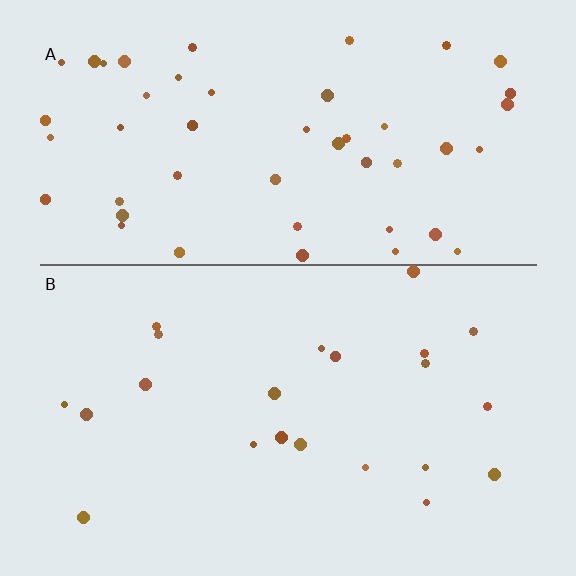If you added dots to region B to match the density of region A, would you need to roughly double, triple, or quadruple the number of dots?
Approximately double.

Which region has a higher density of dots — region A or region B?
A (the top).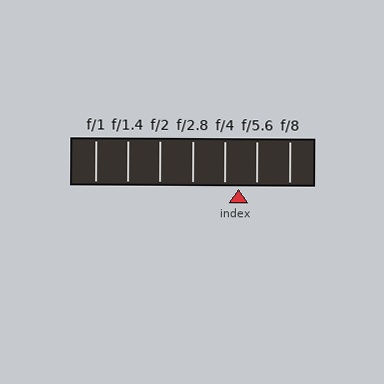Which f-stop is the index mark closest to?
The index mark is closest to f/4.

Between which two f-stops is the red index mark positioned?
The index mark is between f/4 and f/5.6.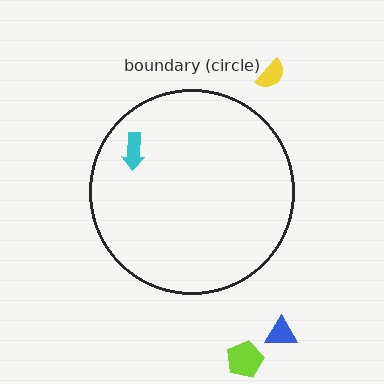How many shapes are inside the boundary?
1 inside, 3 outside.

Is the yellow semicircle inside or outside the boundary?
Outside.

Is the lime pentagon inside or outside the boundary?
Outside.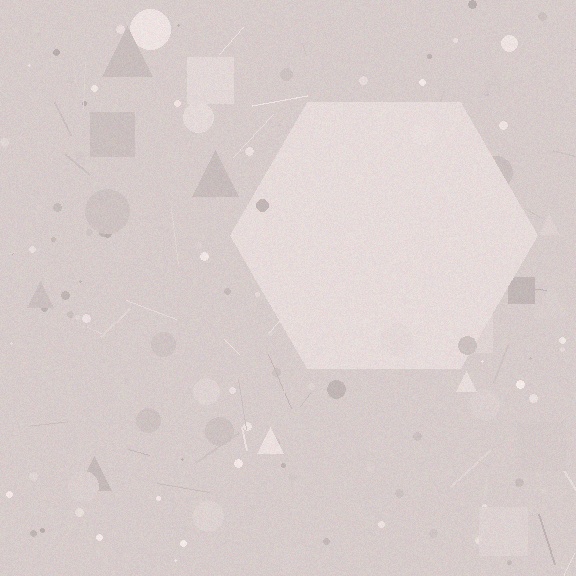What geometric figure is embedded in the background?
A hexagon is embedded in the background.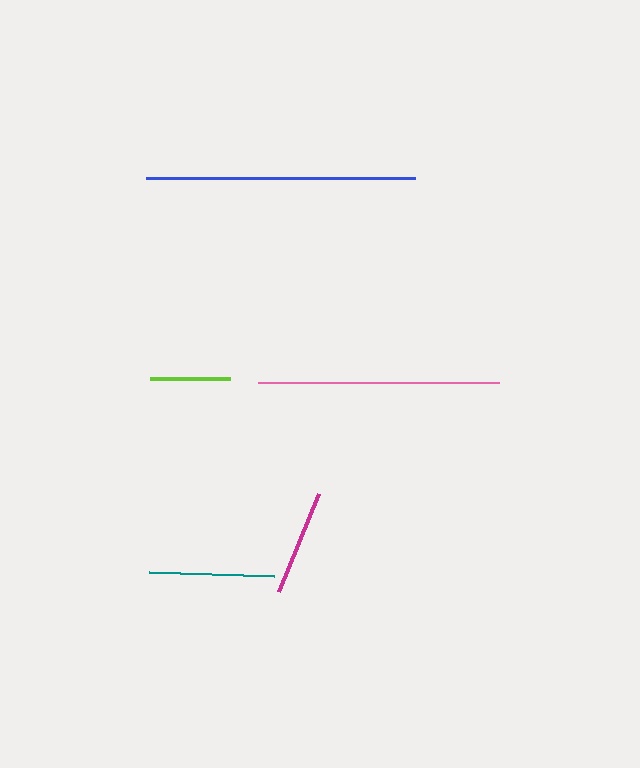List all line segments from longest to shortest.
From longest to shortest: blue, pink, teal, magenta, lime.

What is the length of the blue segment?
The blue segment is approximately 269 pixels long.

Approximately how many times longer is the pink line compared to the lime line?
The pink line is approximately 3.0 times the length of the lime line.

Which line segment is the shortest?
The lime line is the shortest at approximately 80 pixels.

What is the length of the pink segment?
The pink segment is approximately 241 pixels long.